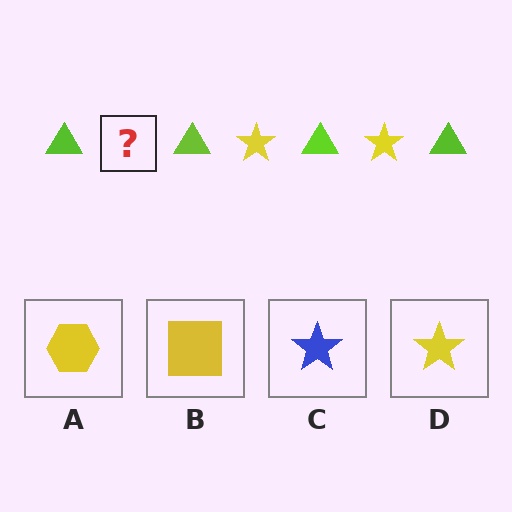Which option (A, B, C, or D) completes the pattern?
D.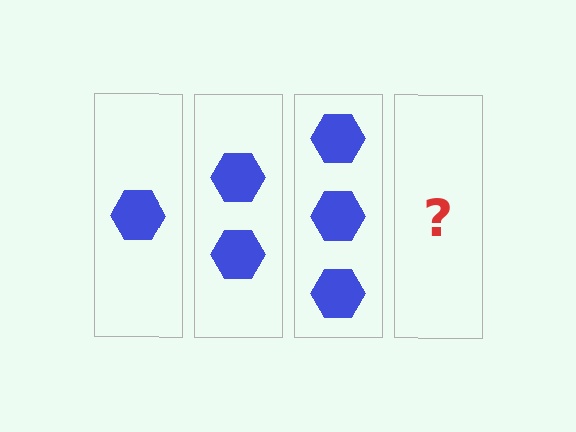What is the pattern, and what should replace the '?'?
The pattern is that each step adds one more hexagon. The '?' should be 4 hexagons.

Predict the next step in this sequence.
The next step is 4 hexagons.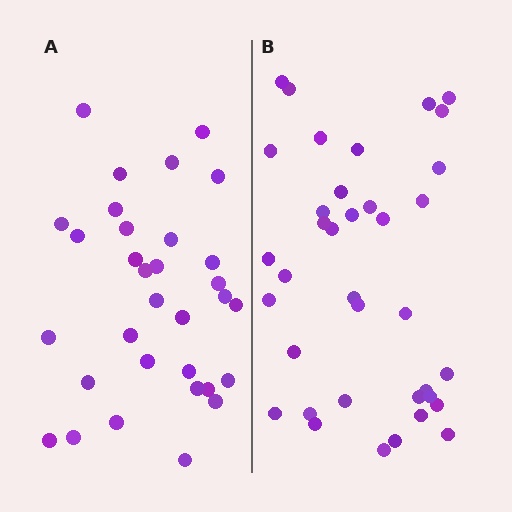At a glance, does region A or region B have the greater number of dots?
Region B (the right region) has more dots.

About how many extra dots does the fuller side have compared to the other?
Region B has about 5 more dots than region A.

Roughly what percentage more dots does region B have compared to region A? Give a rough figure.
About 15% more.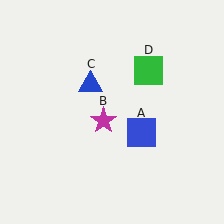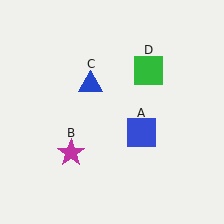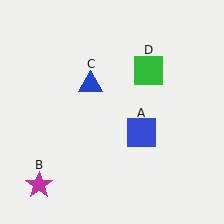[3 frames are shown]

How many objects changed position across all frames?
1 object changed position: magenta star (object B).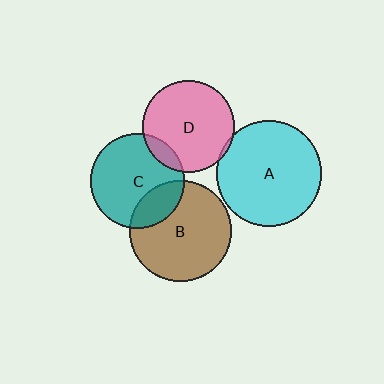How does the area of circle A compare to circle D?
Approximately 1.3 times.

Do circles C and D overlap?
Yes.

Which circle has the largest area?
Circle A (cyan).